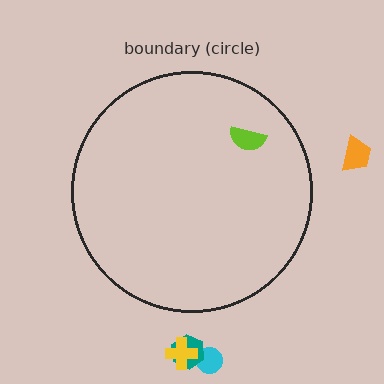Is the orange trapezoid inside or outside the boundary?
Outside.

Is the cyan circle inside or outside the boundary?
Outside.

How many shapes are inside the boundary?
1 inside, 4 outside.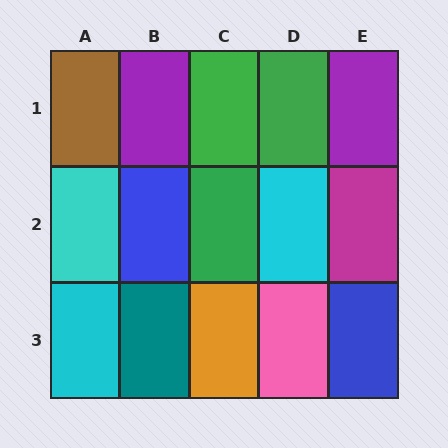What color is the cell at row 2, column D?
Cyan.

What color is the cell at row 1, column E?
Purple.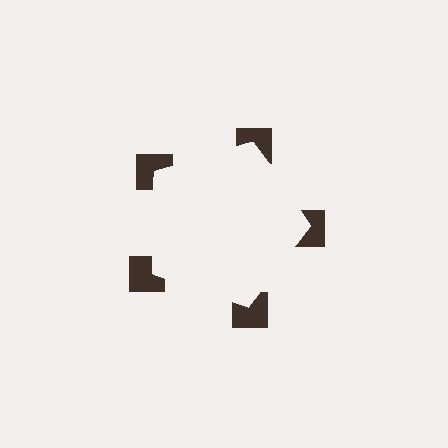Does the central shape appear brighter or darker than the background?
It typically appears slightly brighter than the background, even though no actual brightness change is drawn.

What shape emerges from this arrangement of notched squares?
An illusory pentagon — its edges are inferred from the aligned wedge cuts in the notched squares, not physically drawn.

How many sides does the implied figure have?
5 sides.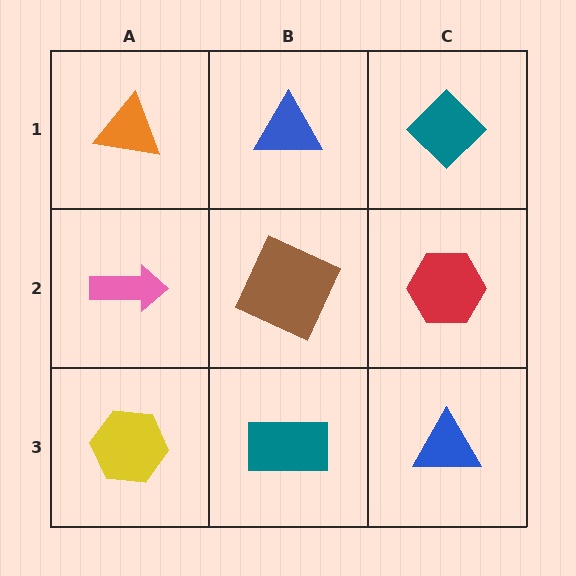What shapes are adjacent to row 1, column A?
A pink arrow (row 2, column A), a blue triangle (row 1, column B).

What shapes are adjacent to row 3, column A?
A pink arrow (row 2, column A), a teal rectangle (row 3, column B).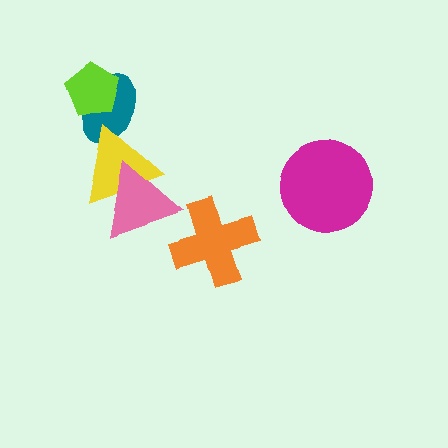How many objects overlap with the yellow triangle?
2 objects overlap with the yellow triangle.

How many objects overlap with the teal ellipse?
2 objects overlap with the teal ellipse.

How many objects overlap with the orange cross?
0 objects overlap with the orange cross.